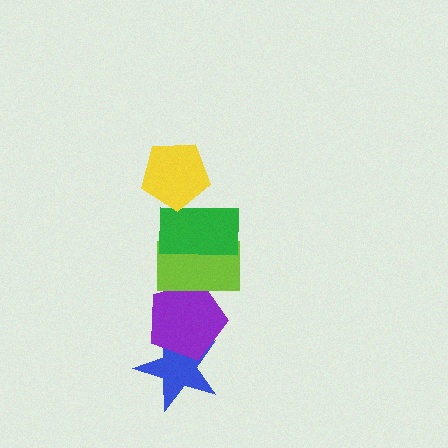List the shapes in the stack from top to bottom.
From top to bottom: the yellow pentagon, the green rectangle, the lime rectangle, the purple pentagon, the blue star.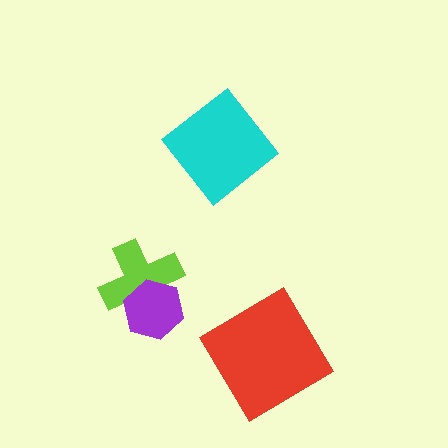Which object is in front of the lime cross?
The purple hexagon is in front of the lime cross.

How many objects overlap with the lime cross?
1 object overlaps with the lime cross.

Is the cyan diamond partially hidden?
No, no other shape covers it.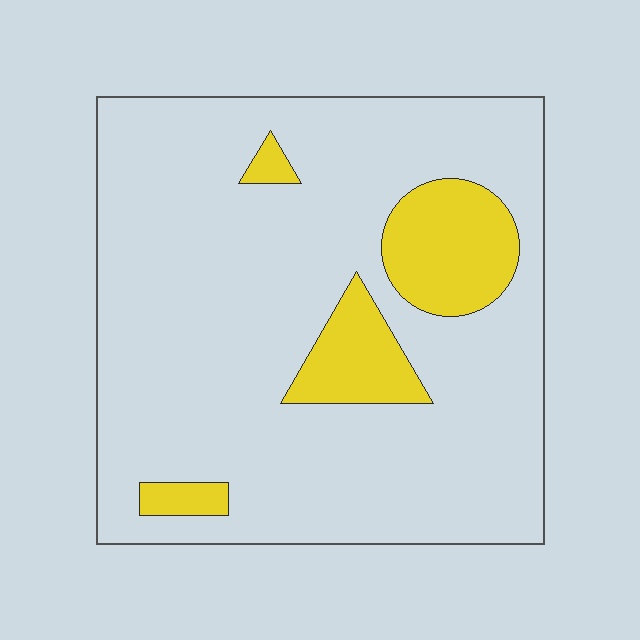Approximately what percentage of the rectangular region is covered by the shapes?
Approximately 15%.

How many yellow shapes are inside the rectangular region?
4.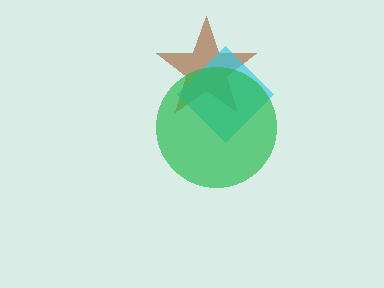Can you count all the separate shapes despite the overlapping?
Yes, there are 3 separate shapes.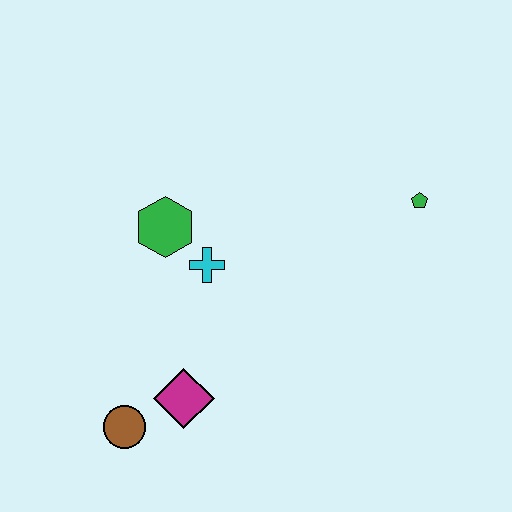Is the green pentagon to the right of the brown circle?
Yes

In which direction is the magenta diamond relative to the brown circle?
The magenta diamond is to the right of the brown circle.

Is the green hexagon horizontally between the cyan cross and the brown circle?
Yes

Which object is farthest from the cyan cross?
The green pentagon is farthest from the cyan cross.